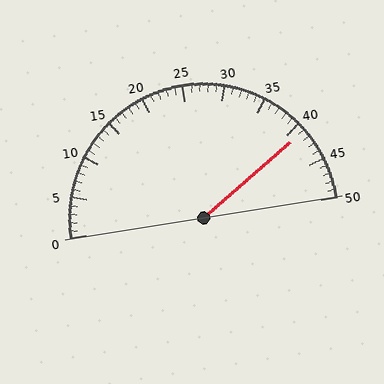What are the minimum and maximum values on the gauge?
The gauge ranges from 0 to 50.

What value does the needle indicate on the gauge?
The needle indicates approximately 41.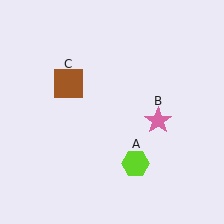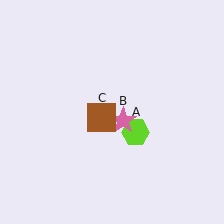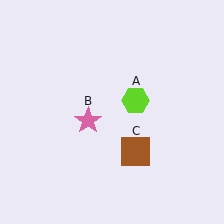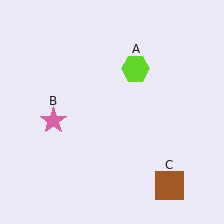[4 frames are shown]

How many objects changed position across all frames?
3 objects changed position: lime hexagon (object A), pink star (object B), brown square (object C).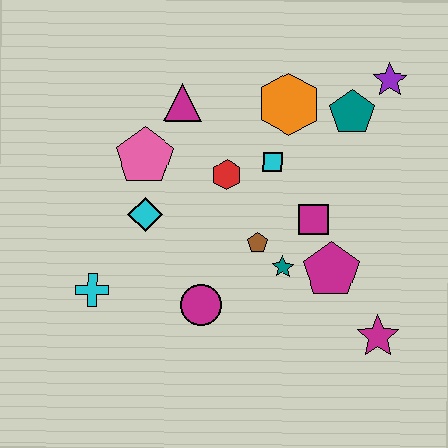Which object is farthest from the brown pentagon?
The purple star is farthest from the brown pentagon.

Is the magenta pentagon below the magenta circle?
No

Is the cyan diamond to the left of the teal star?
Yes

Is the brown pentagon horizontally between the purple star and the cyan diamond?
Yes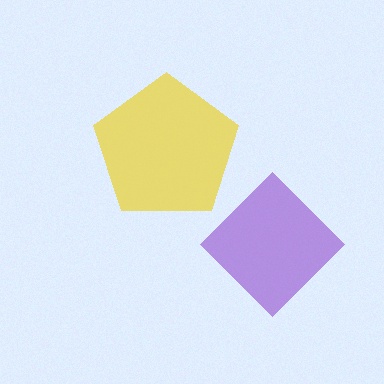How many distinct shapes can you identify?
There are 2 distinct shapes: a yellow pentagon, a purple diamond.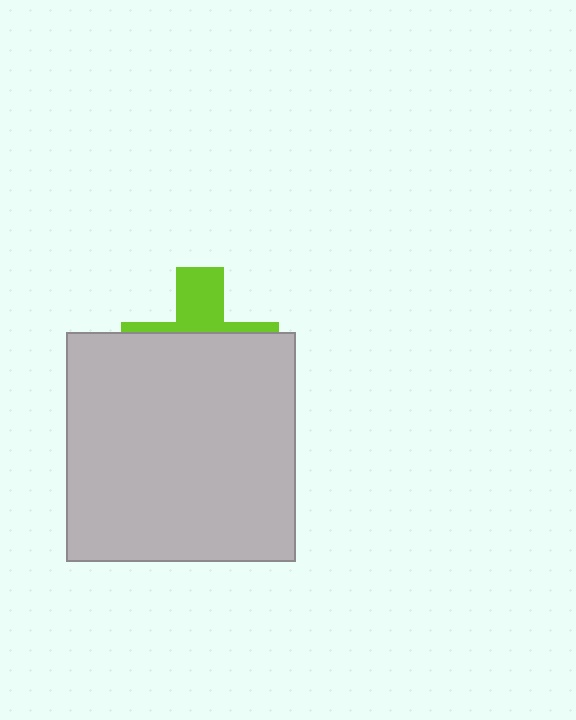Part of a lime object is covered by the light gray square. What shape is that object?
It is a cross.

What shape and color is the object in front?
The object in front is a light gray square.